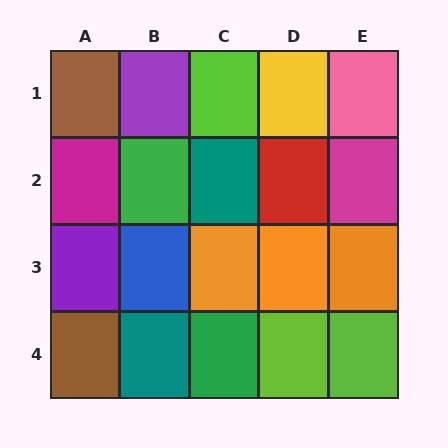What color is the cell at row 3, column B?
Blue.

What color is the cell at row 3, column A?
Purple.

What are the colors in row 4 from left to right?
Brown, teal, green, lime, lime.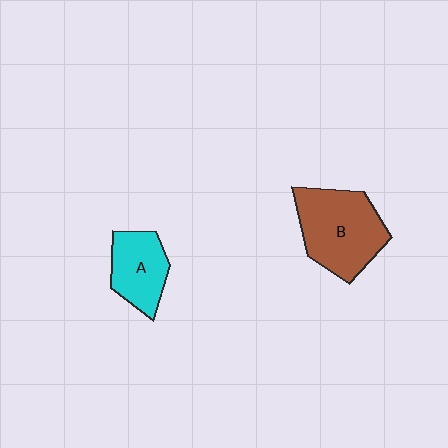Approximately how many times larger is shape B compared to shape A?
Approximately 1.6 times.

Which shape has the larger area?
Shape B (brown).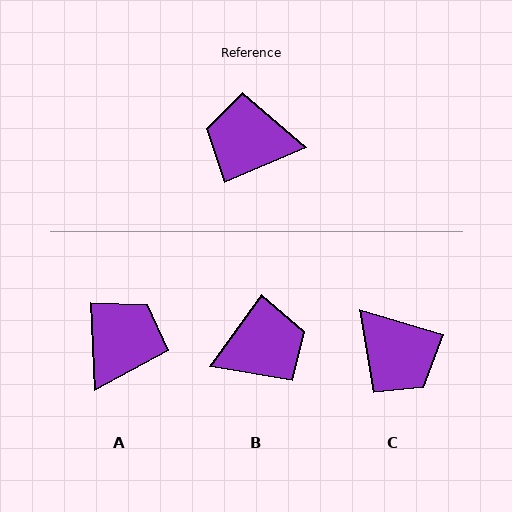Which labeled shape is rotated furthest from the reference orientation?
B, about 149 degrees away.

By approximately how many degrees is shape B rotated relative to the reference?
Approximately 149 degrees clockwise.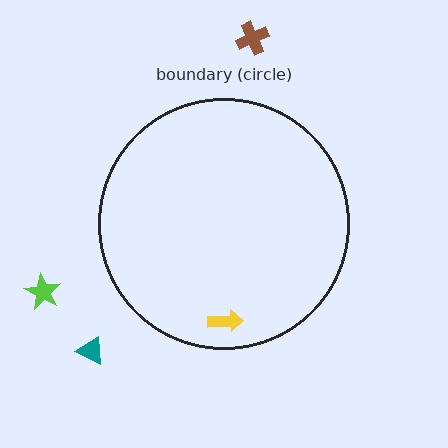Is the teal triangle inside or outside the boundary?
Outside.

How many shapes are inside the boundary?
1 inside, 3 outside.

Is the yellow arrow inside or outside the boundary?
Inside.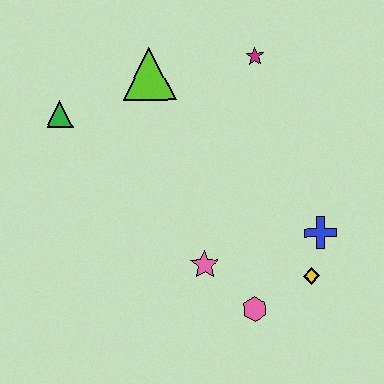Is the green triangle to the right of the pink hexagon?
No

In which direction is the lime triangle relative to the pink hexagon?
The lime triangle is above the pink hexagon.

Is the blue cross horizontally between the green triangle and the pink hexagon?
No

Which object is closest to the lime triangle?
The green triangle is closest to the lime triangle.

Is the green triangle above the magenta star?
No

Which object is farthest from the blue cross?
The green triangle is farthest from the blue cross.